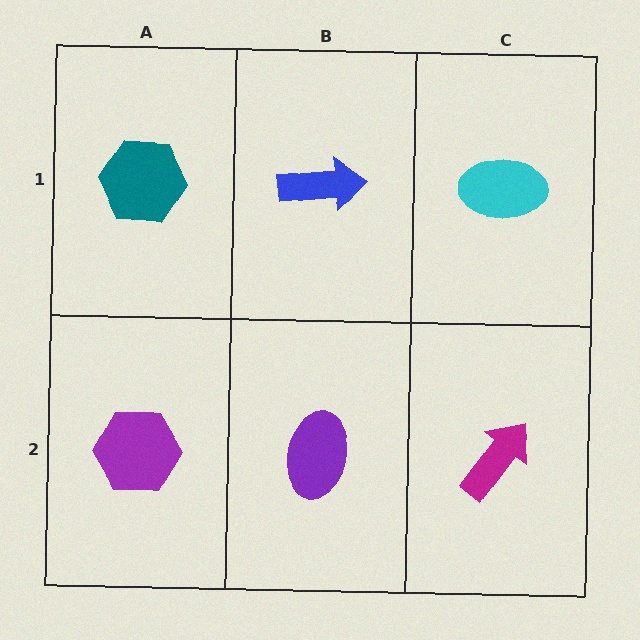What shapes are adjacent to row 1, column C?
A magenta arrow (row 2, column C), a blue arrow (row 1, column B).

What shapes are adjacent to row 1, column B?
A purple ellipse (row 2, column B), a teal hexagon (row 1, column A), a cyan ellipse (row 1, column C).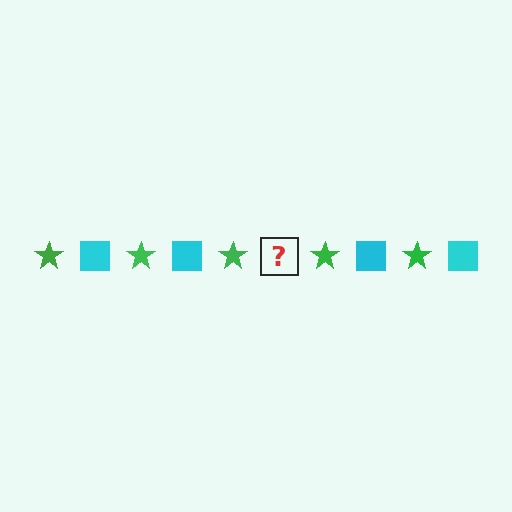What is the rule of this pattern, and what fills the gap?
The rule is that the pattern alternates between green star and cyan square. The gap should be filled with a cyan square.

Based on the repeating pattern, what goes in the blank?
The blank should be a cyan square.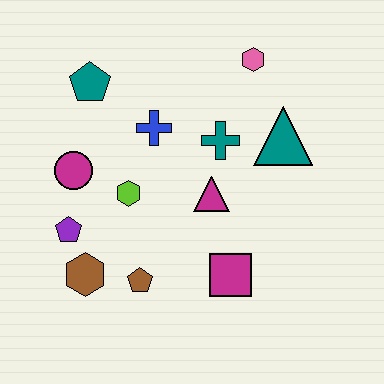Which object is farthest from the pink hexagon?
The brown hexagon is farthest from the pink hexagon.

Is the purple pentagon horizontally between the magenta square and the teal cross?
No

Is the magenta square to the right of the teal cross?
Yes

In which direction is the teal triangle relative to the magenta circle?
The teal triangle is to the right of the magenta circle.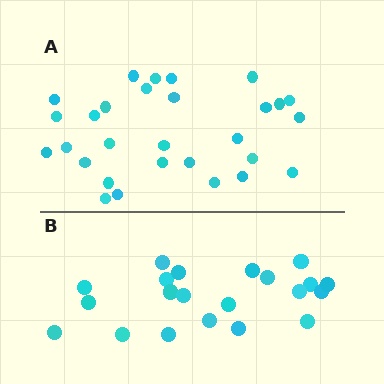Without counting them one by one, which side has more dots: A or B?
Region A (the top region) has more dots.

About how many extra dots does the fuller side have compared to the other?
Region A has roughly 8 or so more dots than region B.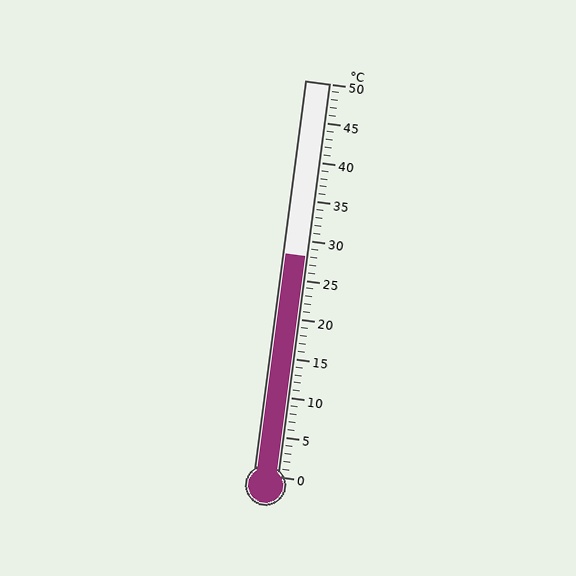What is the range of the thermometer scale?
The thermometer scale ranges from 0°C to 50°C.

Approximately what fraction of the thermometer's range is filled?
The thermometer is filled to approximately 55% of its range.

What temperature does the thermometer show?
The thermometer shows approximately 28°C.